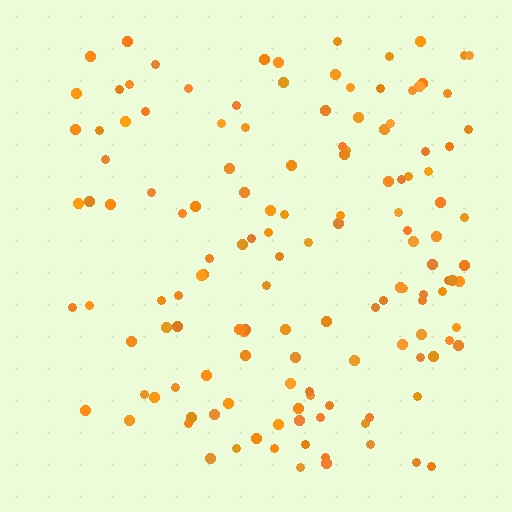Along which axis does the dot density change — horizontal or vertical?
Horizontal.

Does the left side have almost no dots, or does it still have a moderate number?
Still a moderate number, just noticeably fewer than the right.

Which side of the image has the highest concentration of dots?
The right.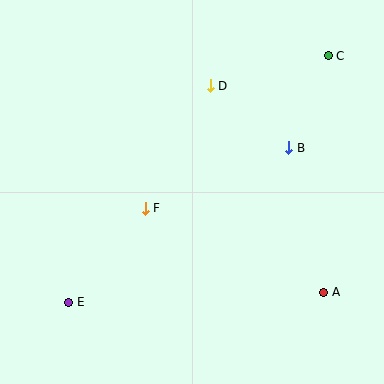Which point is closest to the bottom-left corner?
Point E is closest to the bottom-left corner.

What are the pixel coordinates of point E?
Point E is at (69, 302).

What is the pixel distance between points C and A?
The distance between C and A is 237 pixels.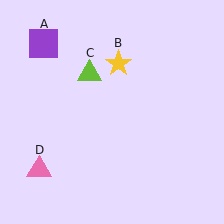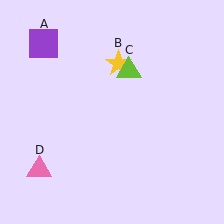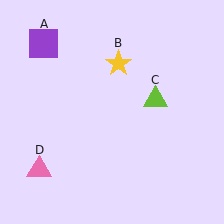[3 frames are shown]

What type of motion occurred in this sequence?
The lime triangle (object C) rotated clockwise around the center of the scene.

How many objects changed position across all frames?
1 object changed position: lime triangle (object C).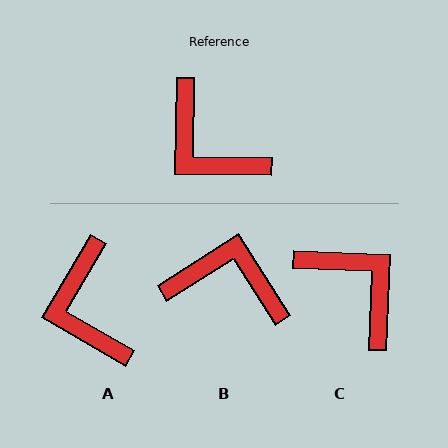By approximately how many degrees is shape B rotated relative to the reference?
Approximately 147 degrees clockwise.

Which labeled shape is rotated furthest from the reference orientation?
C, about 178 degrees away.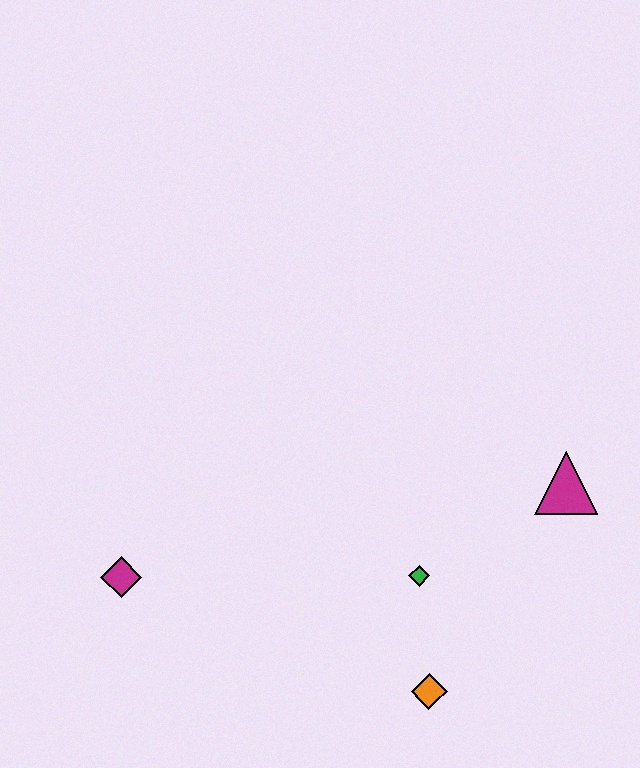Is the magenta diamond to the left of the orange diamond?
Yes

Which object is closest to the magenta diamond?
The green diamond is closest to the magenta diamond.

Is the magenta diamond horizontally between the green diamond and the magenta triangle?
No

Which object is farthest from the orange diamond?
The magenta diamond is farthest from the orange diamond.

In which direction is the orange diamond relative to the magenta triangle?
The orange diamond is below the magenta triangle.